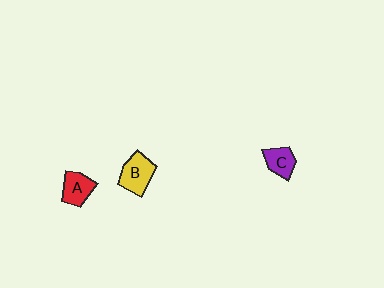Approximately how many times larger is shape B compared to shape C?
Approximately 1.4 times.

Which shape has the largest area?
Shape B (yellow).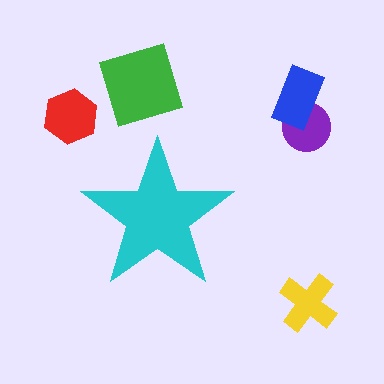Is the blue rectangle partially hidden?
No, the blue rectangle is fully visible.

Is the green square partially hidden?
No, the green square is fully visible.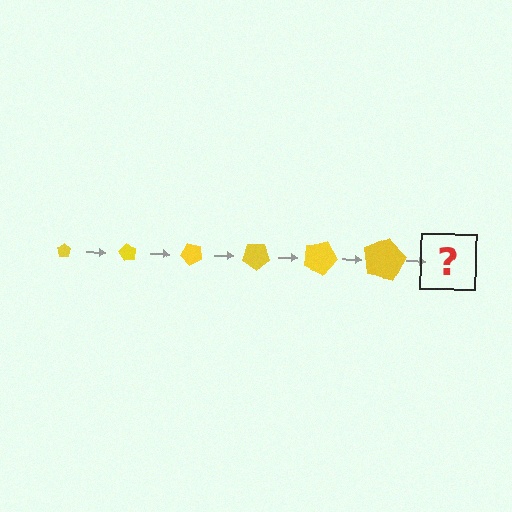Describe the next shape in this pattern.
It should be a pentagon, larger than the previous one and rotated 360 degrees from the start.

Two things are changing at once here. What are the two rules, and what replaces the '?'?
The two rules are that the pentagon grows larger each step and it rotates 60 degrees each step. The '?' should be a pentagon, larger than the previous one and rotated 360 degrees from the start.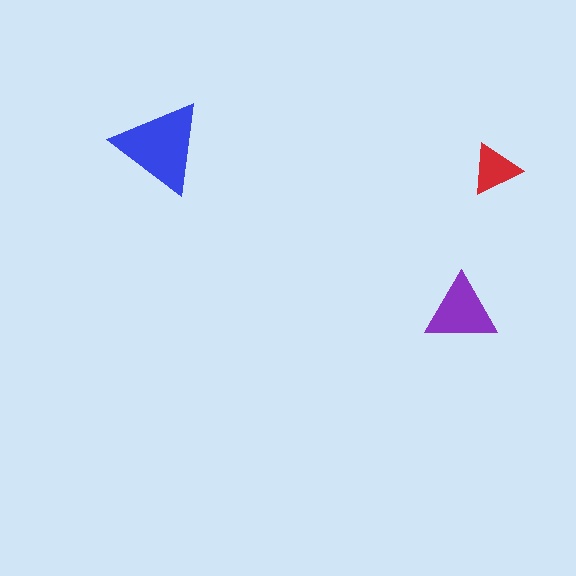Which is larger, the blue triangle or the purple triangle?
The blue one.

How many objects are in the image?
There are 3 objects in the image.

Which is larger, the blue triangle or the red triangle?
The blue one.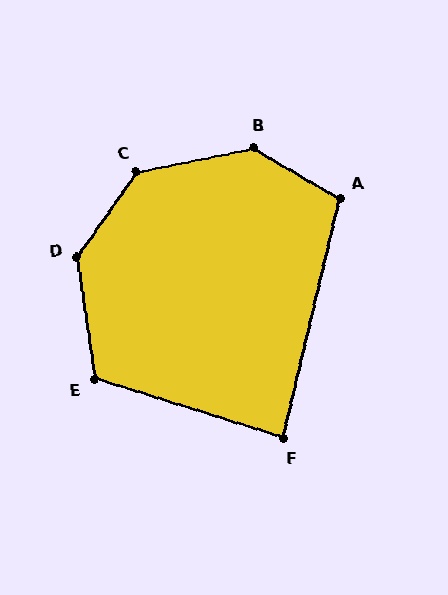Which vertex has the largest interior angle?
B, at approximately 138 degrees.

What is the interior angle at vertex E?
Approximately 116 degrees (obtuse).